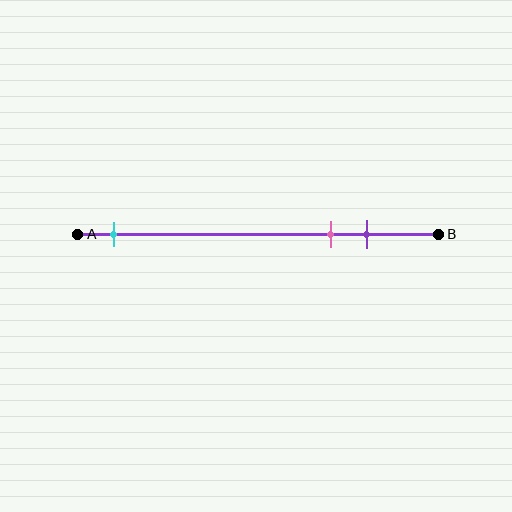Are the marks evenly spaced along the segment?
No, the marks are not evenly spaced.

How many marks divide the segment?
There are 3 marks dividing the segment.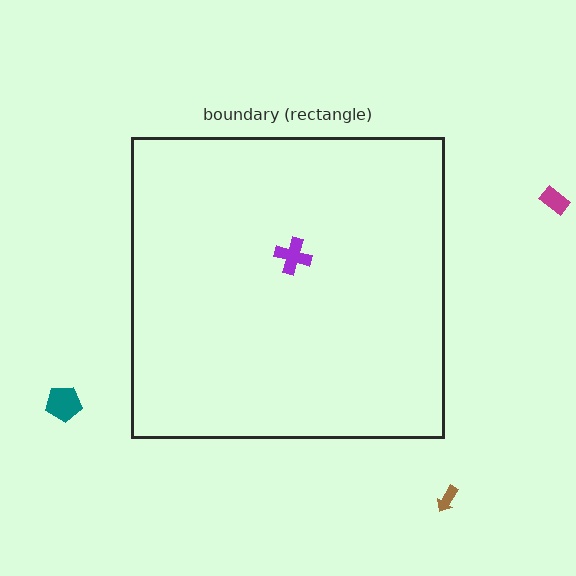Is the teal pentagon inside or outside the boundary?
Outside.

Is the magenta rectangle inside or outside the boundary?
Outside.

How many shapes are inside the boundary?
1 inside, 3 outside.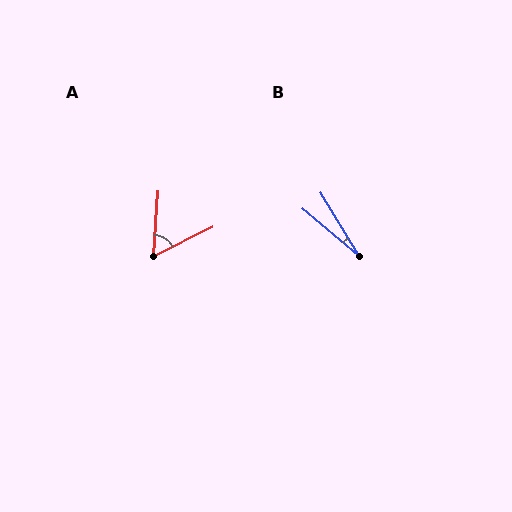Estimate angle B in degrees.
Approximately 19 degrees.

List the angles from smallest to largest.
B (19°), A (60°).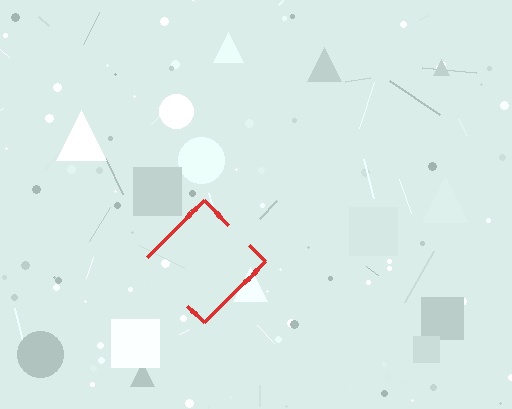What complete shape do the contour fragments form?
The contour fragments form a diamond.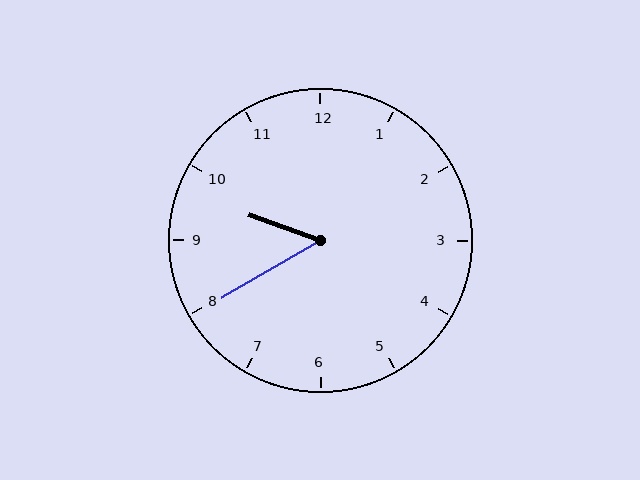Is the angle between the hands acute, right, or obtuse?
It is acute.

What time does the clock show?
9:40.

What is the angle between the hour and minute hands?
Approximately 50 degrees.